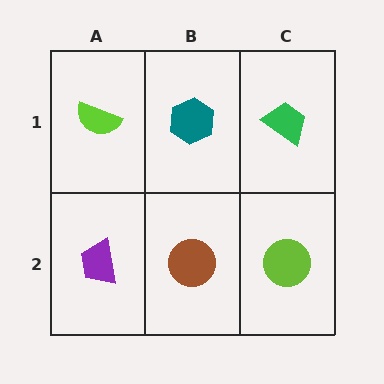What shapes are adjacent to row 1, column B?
A brown circle (row 2, column B), a lime semicircle (row 1, column A), a green trapezoid (row 1, column C).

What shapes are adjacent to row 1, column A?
A purple trapezoid (row 2, column A), a teal hexagon (row 1, column B).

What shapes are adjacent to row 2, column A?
A lime semicircle (row 1, column A), a brown circle (row 2, column B).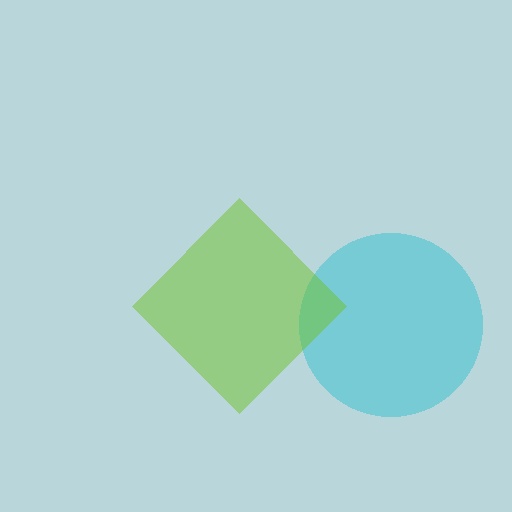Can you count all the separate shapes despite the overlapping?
Yes, there are 2 separate shapes.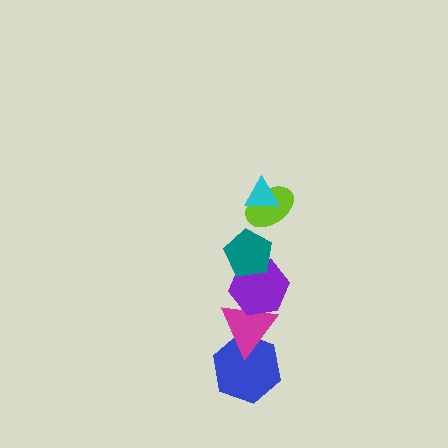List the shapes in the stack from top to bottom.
From top to bottom: the cyan triangle, the lime ellipse, the teal pentagon, the purple hexagon, the magenta triangle, the blue hexagon.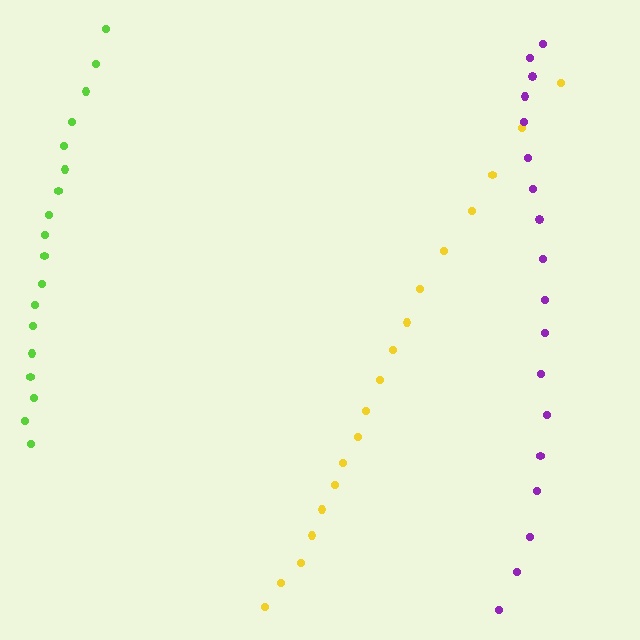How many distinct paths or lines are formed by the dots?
There are 3 distinct paths.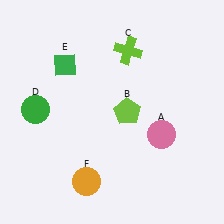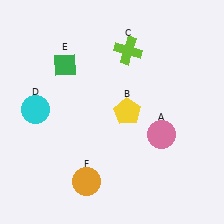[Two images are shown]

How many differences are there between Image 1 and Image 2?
There are 2 differences between the two images.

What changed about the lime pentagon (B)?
In Image 1, B is lime. In Image 2, it changed to yellow.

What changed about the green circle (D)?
In Image 1, D is green. In Image 2, it changed to cyan.